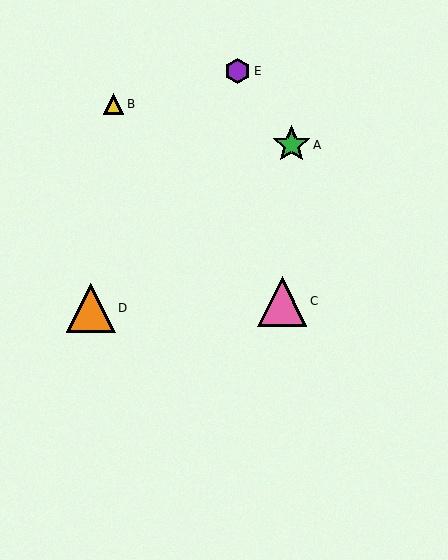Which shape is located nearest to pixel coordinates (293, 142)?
The green star (labeled A) at (292, 145) is nearest to that location.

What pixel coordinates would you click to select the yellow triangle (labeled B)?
Click at (113, 104) to select the yellow triangle B.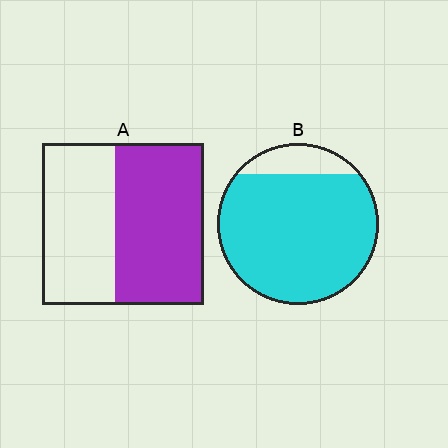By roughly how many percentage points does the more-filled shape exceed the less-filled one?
By roughly 30 percentage points (B over A).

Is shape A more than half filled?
Yes.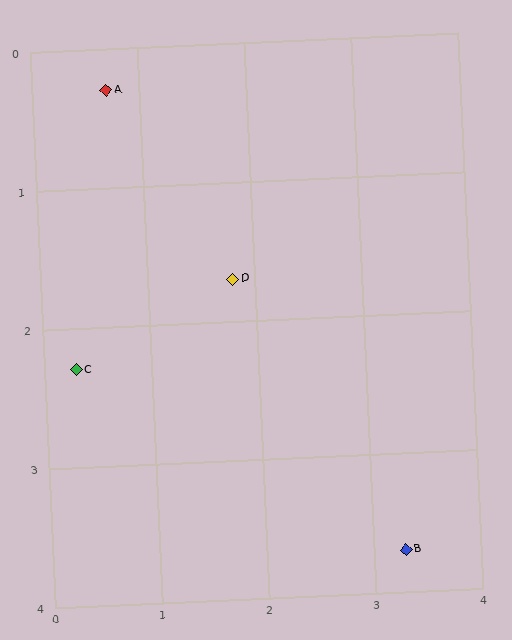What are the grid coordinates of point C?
Point C is at approximately (0.3, 2.3).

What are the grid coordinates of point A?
Point A is at approximately (0.7, 0.3).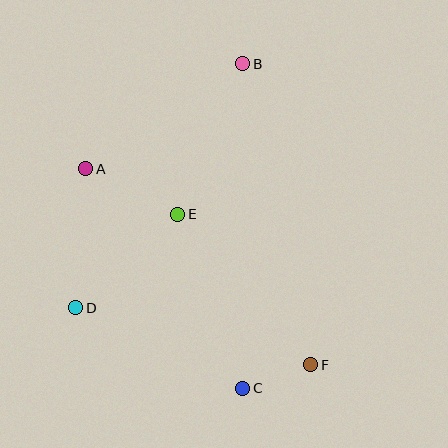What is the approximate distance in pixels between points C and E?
The distance between C and E is approximately 186 pixels.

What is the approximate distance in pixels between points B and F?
The distance between B and F is approximately 309 pixels.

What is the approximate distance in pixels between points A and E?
The distance between A and E is approximately 103 pixels.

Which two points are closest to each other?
Points C and F are closest to each other.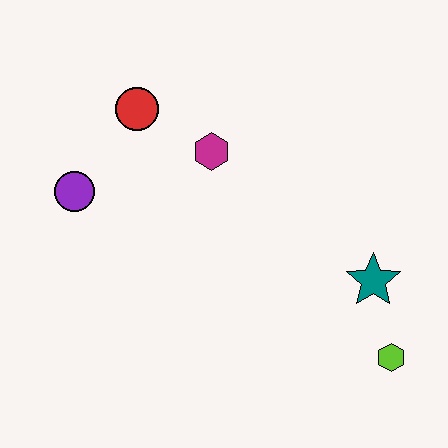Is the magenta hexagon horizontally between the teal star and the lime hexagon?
No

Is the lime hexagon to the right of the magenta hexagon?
Yes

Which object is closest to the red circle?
The magenta hexagon is closest to the red circle.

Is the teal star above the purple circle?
No